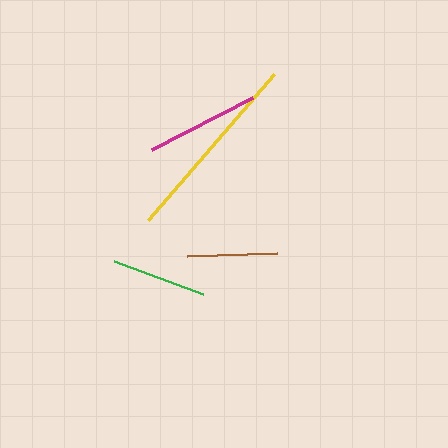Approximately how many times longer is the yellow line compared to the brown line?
The yellow line is approximately 2.1 times the length of the brown line.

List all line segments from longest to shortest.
From longest to shortest: yellow, magenta, green, brown.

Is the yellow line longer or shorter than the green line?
The yellow line is longer than the green line.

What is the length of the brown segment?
The brown segment is approximately 90 pixels long.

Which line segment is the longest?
The yellow line is the longest at approximately 192 pixels.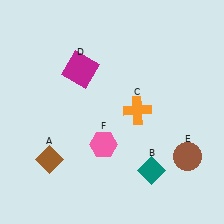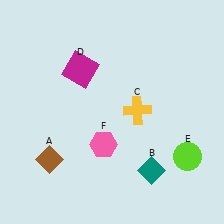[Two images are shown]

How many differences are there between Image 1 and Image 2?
There are 2 differences between the two images.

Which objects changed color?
C changed from orange to yellow. E changed from brown to lime.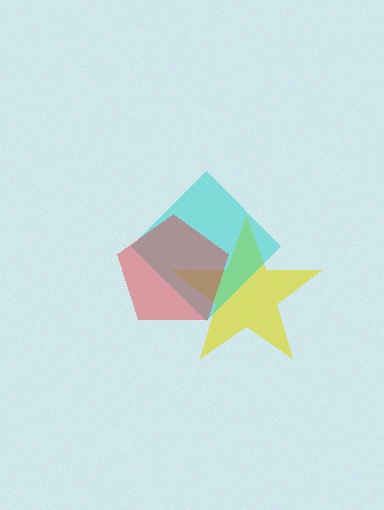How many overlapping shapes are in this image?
There are 3 overlapping shapes in the image.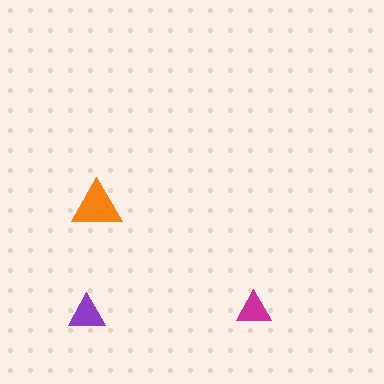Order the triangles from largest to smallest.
the orange one, the purple one, the magenta one.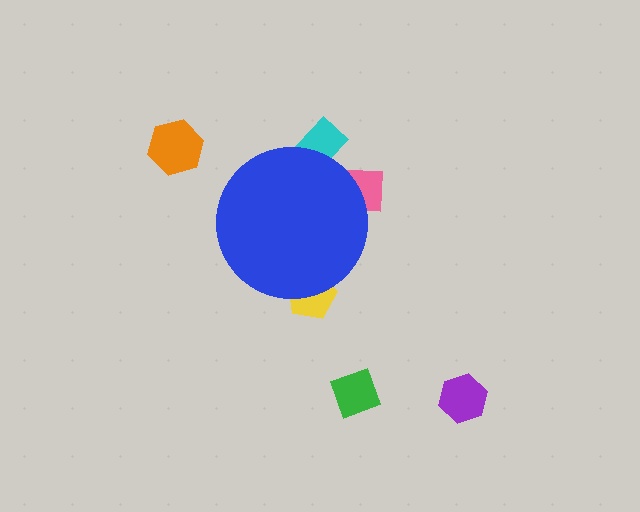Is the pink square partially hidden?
Yes, the pink square is partially hidden behind the blue circle.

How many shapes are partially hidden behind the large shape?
3 shapes are partially hidden.